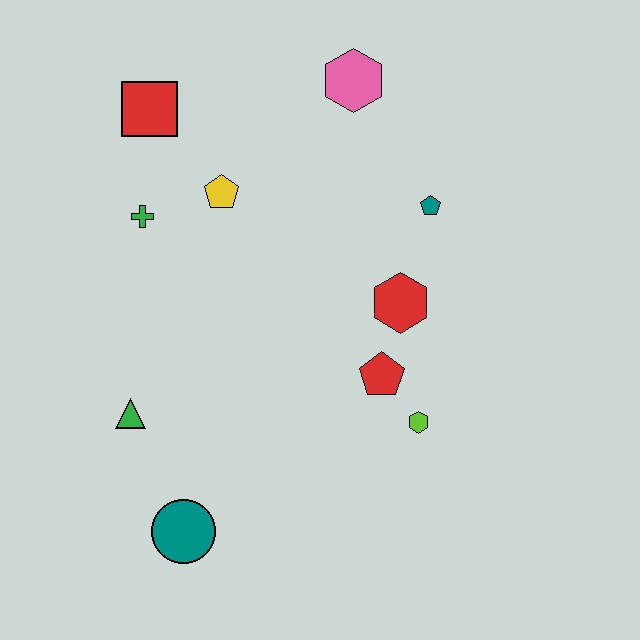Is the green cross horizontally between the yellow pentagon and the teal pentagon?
No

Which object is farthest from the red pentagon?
The red square is farthest from the red pentagon.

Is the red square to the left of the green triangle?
No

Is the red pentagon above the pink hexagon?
No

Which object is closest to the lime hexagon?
The red pentagon is closest to the lime hexagon.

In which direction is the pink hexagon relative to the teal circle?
The pink hexagon is above the teal circle.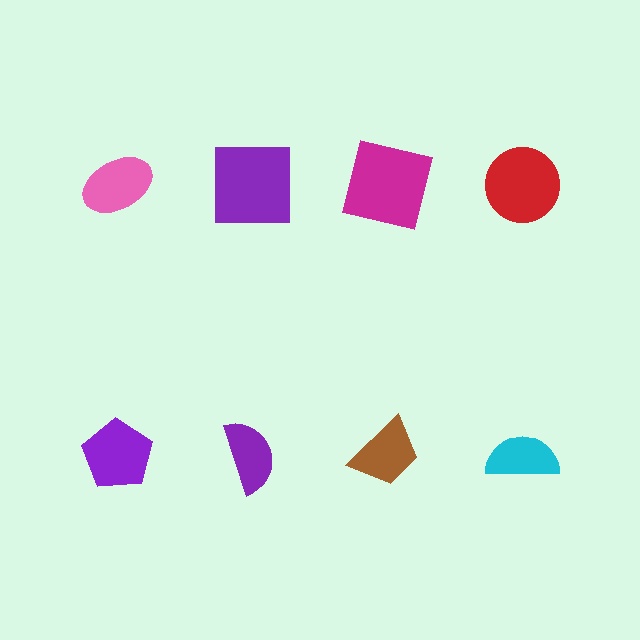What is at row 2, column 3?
A brown trapezoid.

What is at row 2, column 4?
A cyan semicircle.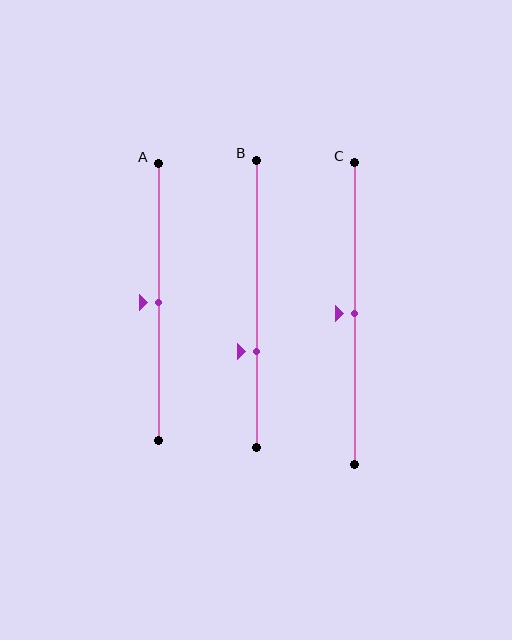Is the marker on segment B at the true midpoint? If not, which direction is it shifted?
No, the marker on segment B is shifted downward by about 17% of the segment length.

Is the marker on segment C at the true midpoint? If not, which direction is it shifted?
Yes, the marker on segment C is at the true midpoint.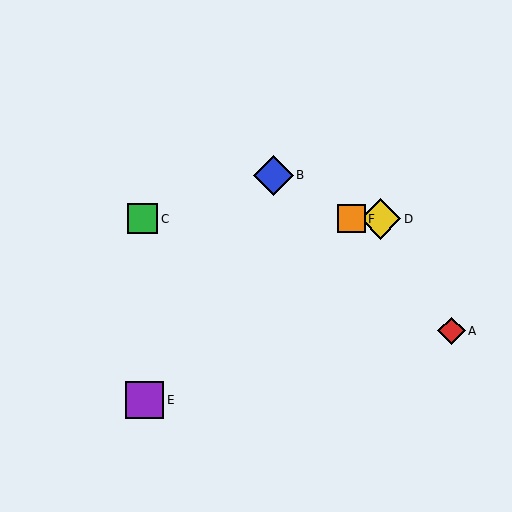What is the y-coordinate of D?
Object D is at y≈219.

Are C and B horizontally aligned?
No, C is at y≈219 and B is at y≈175.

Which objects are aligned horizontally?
Objects C, D, F are aligned horizontally.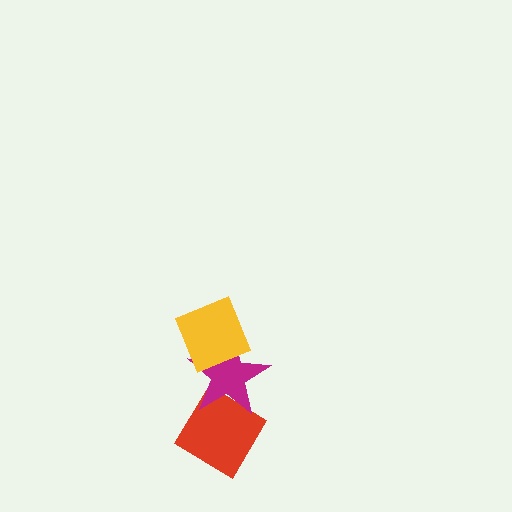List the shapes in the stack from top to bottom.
From top to bottom: the yellow diamond, the magenta star, the red diamond.